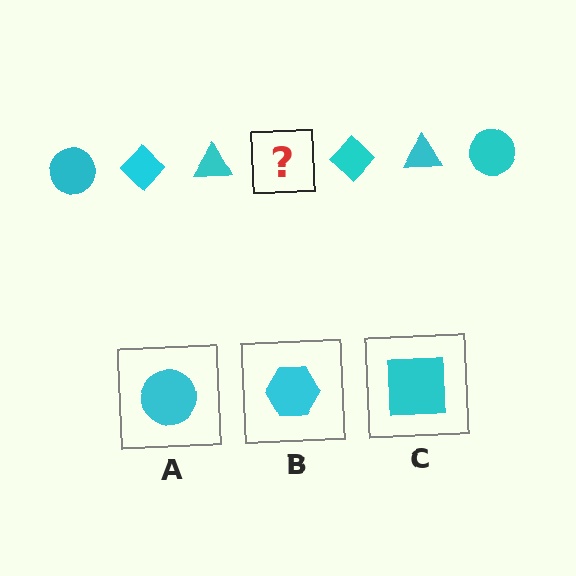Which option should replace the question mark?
Option A.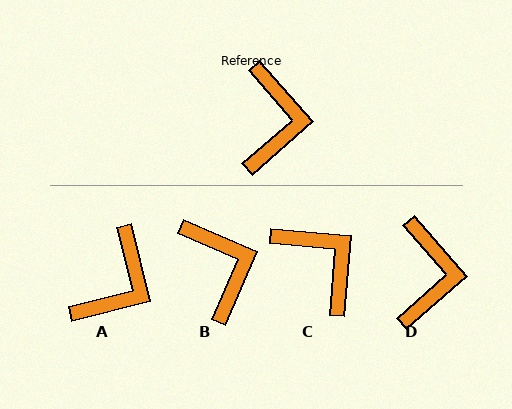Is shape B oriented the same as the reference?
No, it is off by about 26 degrees.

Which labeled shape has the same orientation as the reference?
D.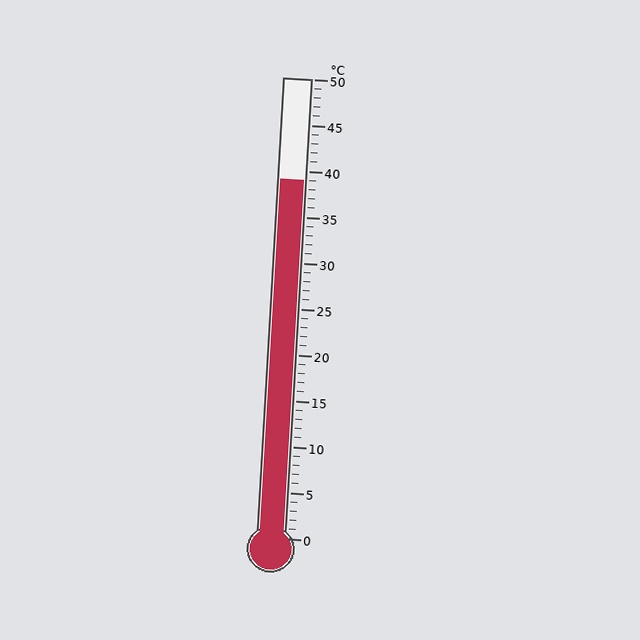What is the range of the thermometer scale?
The thermometer scale ranges from 0°C to 50°C.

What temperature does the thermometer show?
The thermometer shows approximately 39°C.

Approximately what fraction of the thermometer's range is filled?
The thermometer is filled to approximately 80% of its range.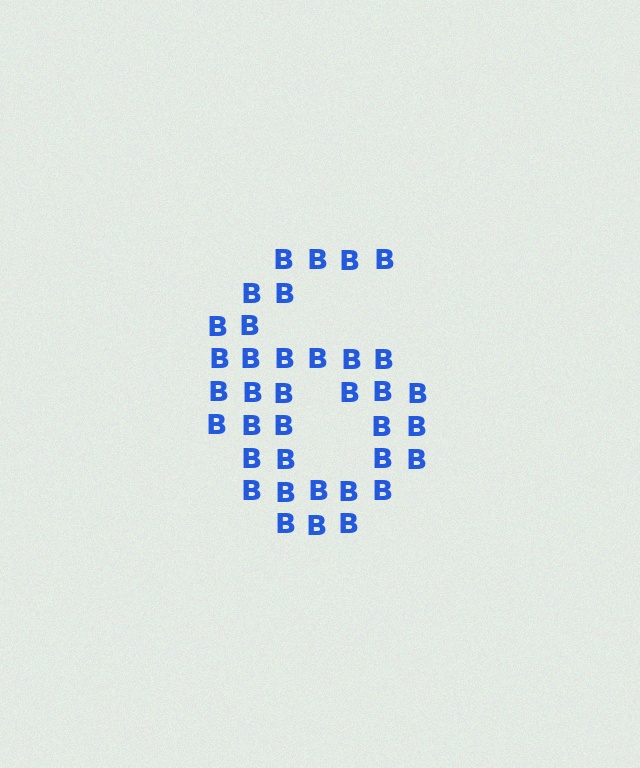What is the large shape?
The large shape is the digit 6.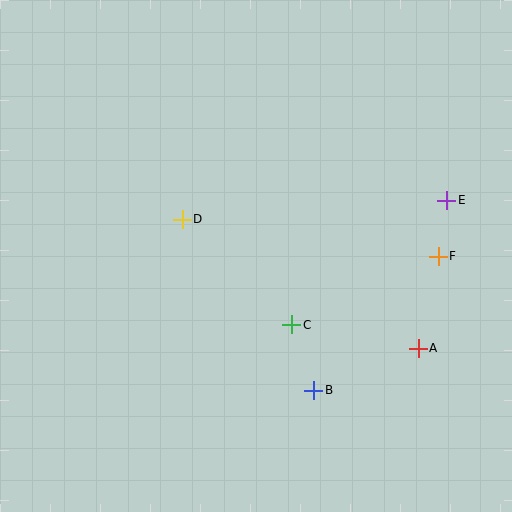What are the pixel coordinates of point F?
Point F is at (438, 256).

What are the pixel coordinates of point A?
Point A is at (418, 348).